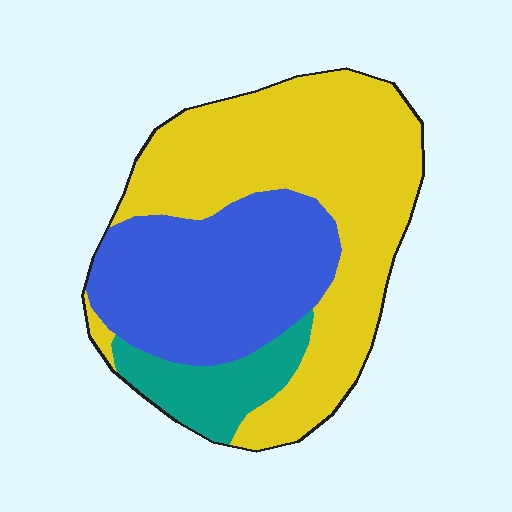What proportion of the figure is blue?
Blue covers about 35% of the figure.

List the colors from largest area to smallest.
From largest to smallest: yellow, blue, teal.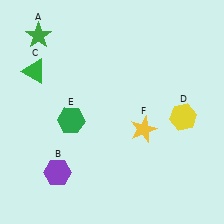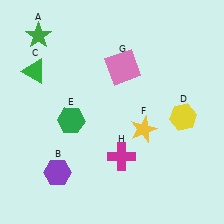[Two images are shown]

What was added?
A pink square (G), a magenta cross (H) were added in Image 2.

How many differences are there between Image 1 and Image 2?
There are 2 differences between the two images.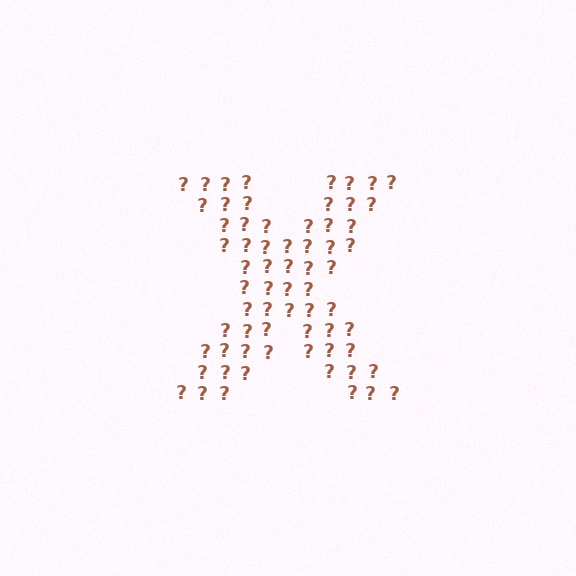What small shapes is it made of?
It is made of small question marks.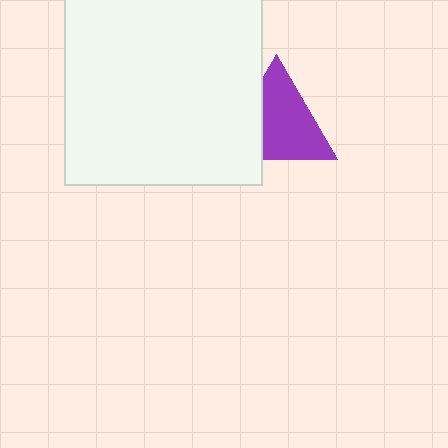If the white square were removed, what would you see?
You would see the complete purple triangle.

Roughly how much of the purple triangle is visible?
Most of it is visible (roughly 69%).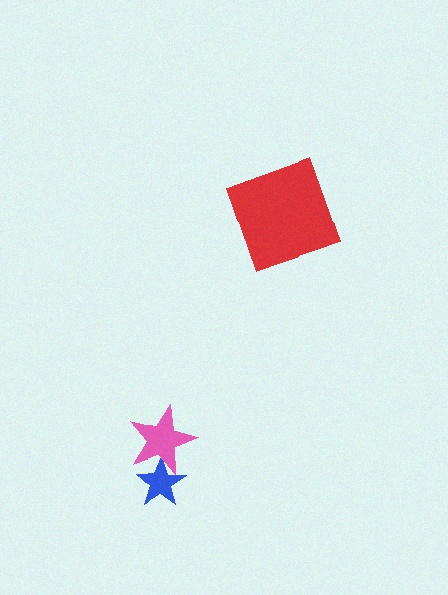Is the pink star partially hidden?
No, no other shape covers it.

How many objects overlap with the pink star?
1 object overlaps with the pink star.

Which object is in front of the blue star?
The pink star is in front of the blue star.